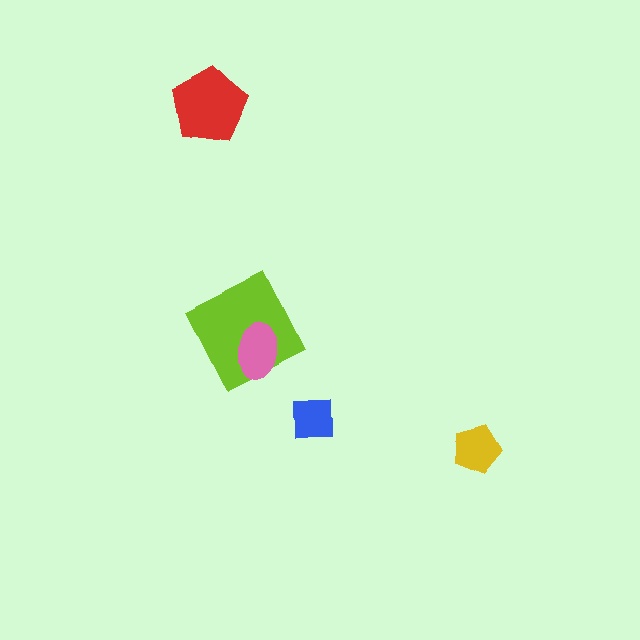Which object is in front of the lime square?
The pink ellipse is in front of the lime square.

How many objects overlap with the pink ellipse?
1 object overlaps with the pink ellipse.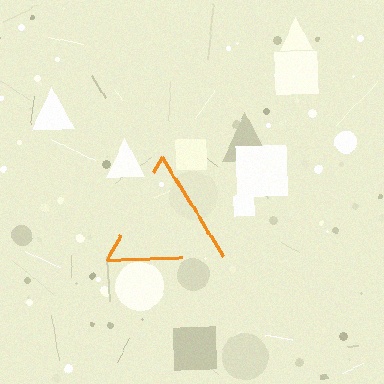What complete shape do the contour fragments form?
The contour fragments form a triangle.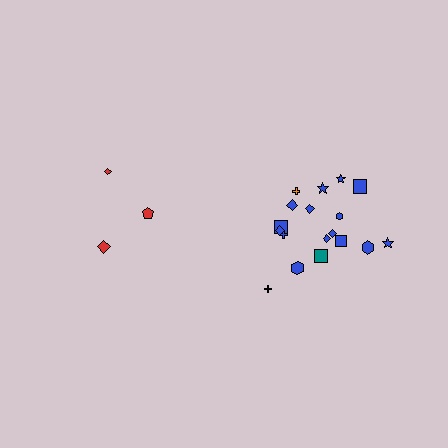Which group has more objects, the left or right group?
The right group.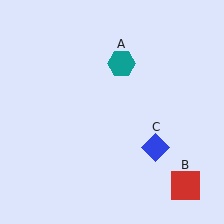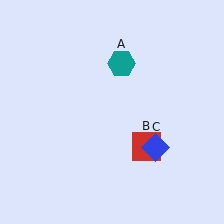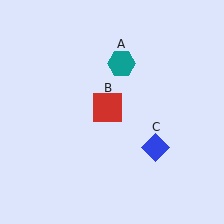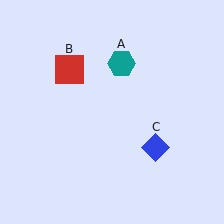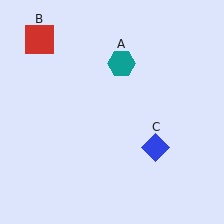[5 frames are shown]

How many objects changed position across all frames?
1 object changed position: red square (object B).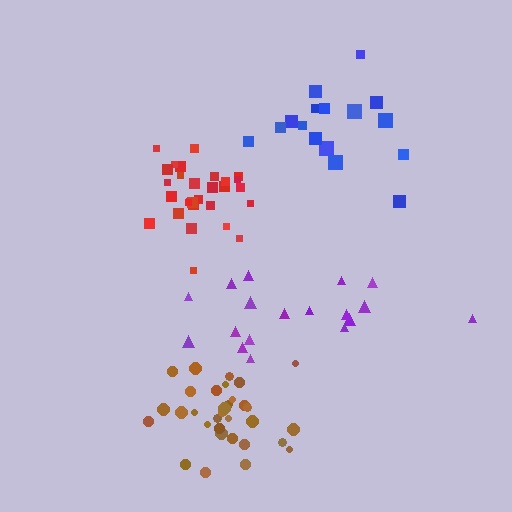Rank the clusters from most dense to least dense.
red, brown, blue, purple.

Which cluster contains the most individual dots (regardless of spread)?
Brown (32).